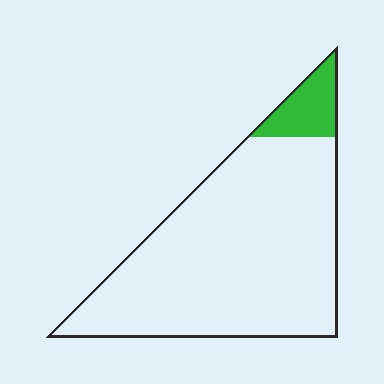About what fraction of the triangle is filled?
About one tenth (1/10).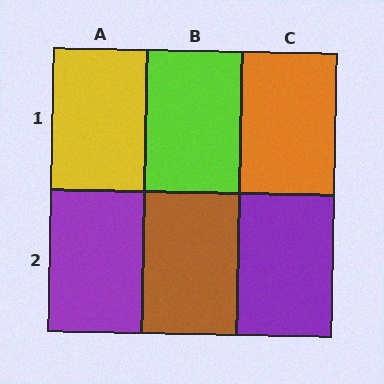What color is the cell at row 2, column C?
Purple.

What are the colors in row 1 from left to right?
Yellow, lime, orange.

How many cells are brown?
1 cell is brown.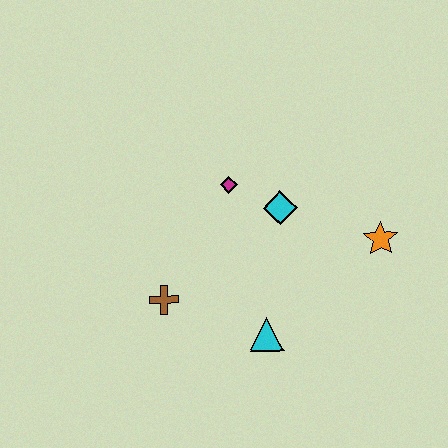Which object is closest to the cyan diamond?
The magenta diamond is closest to the cyan diamond.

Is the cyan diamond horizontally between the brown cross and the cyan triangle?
No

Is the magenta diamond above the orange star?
Yes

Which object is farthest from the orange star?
The brown cross is farthest from the orange star.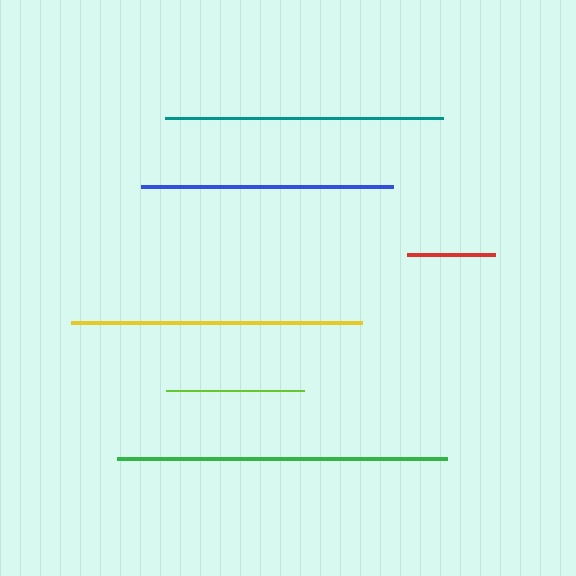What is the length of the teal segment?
The teal segment is approximately 277 pixels long.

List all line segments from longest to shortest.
From longest to shortest: green, yellow, teal, blue, lime, red.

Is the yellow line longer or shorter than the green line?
The green line is longer than the yellow line.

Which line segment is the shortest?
The red line is the shortest at approximately 87 pixels.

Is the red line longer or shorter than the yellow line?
The yellow line is longer than the red line.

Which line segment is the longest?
The green line is the longest at approximately 330 pixels.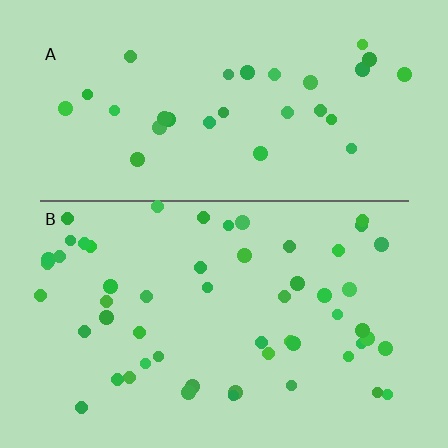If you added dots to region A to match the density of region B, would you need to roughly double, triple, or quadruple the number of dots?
Approximately double.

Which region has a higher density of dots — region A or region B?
B (the bottom).